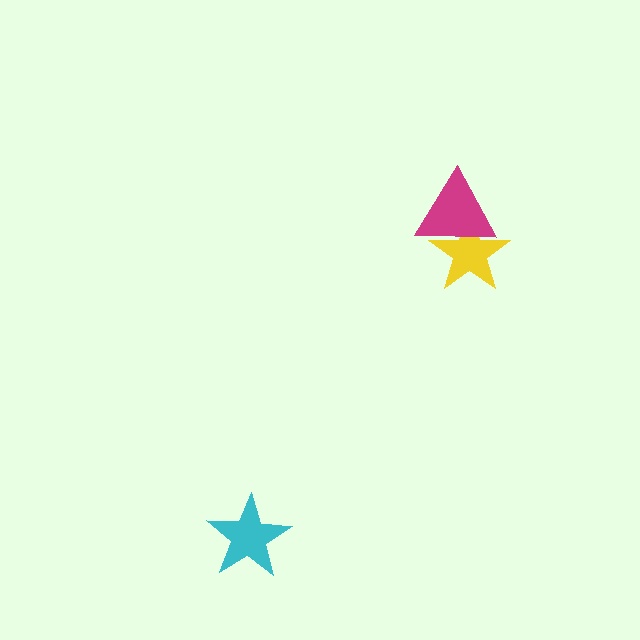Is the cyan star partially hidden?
No, no other shape covers it.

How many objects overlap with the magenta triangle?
1 object overlaps with the magenta triangle.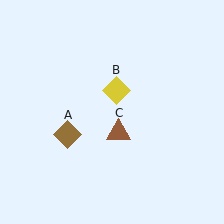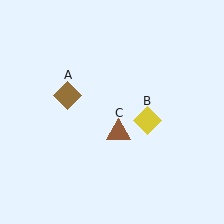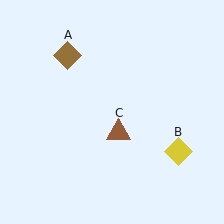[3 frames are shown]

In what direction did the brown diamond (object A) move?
The brown diamond (object A) moved up.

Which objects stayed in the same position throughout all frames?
Brown triangle (object C) remained stationary.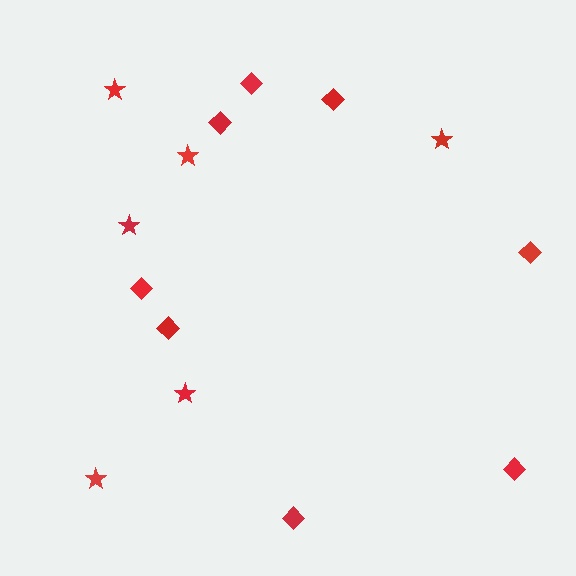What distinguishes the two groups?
There are 2 groups: one group of stars (6) and one group of diamonds (8).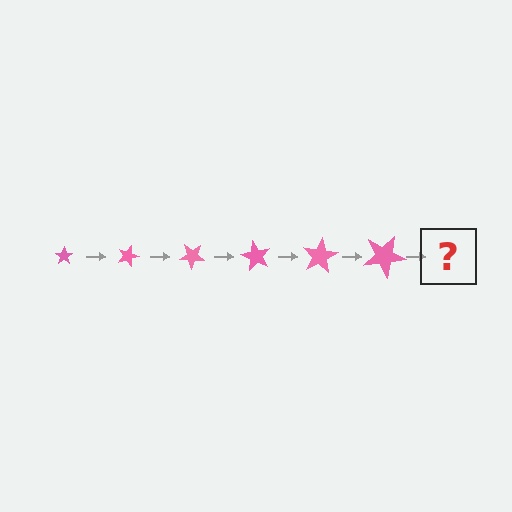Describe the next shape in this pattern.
It should be a star, larger than the previous one and rotated 120 degrees from the start.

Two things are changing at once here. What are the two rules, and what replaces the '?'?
The two rules are that the star grows larger each step and it rotates 20 degrees each step. The '?' should be a star, larger than the previous one and rotated 120 degrees from the start.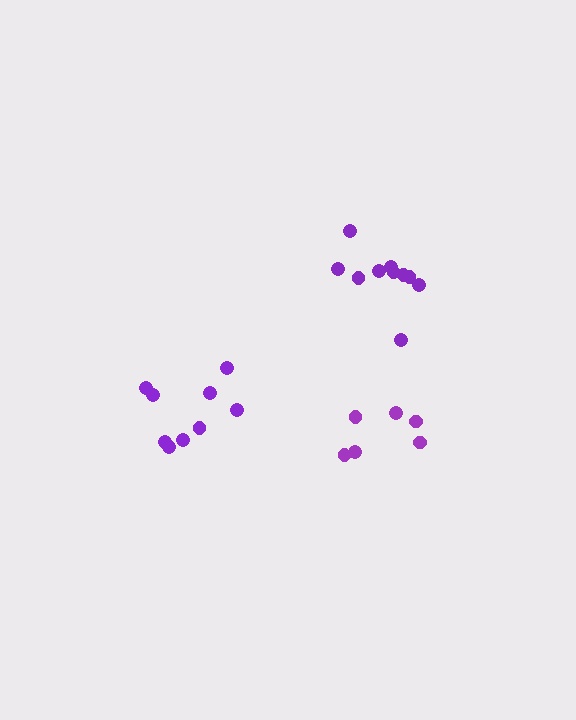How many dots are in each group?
Group 1: 9 dots, Group 2: 6 dots, Group 3: 10 dots (25 total).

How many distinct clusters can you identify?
There are 3 distinct clusters.